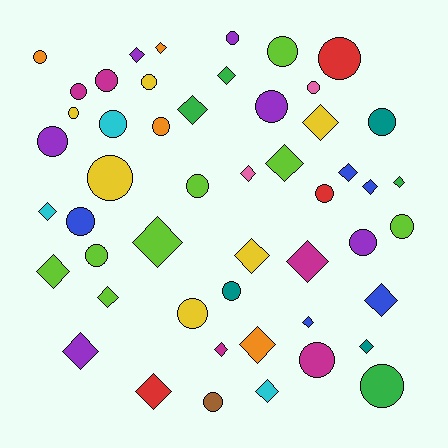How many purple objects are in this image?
There are 6 purple objects.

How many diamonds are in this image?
There are 24 diamonds.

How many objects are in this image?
There are 50 objects.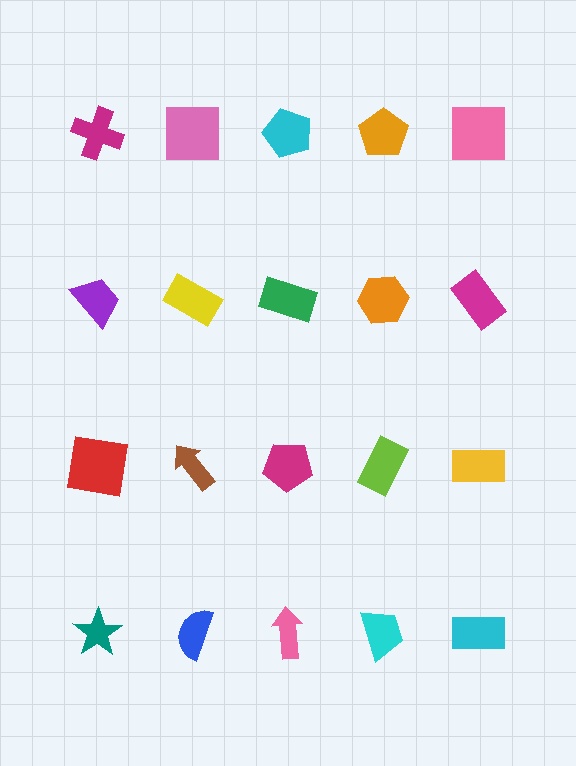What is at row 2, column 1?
A purple trapezoid.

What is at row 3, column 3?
A magenta pentagon.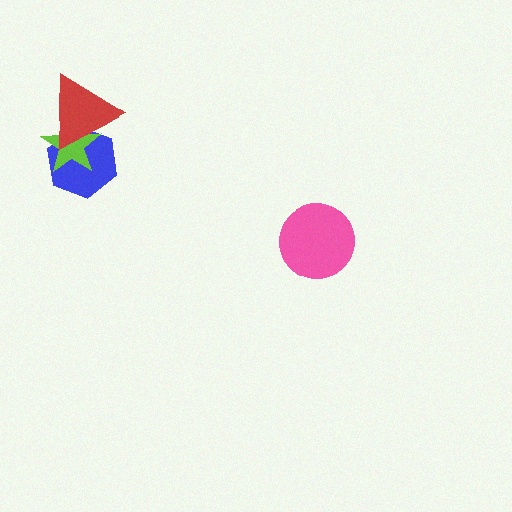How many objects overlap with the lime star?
2 objects overlap with the lime star.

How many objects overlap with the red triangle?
2 objects overlap with the red triangle.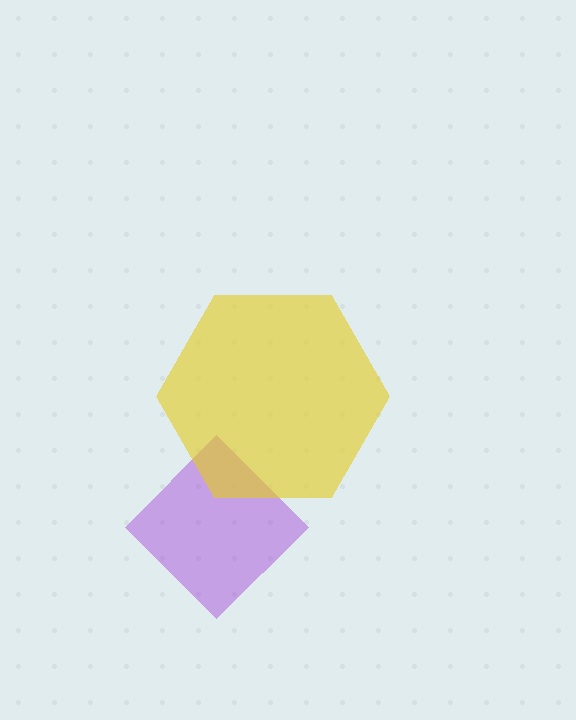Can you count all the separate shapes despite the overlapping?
Yes, there are 2 separate shapes.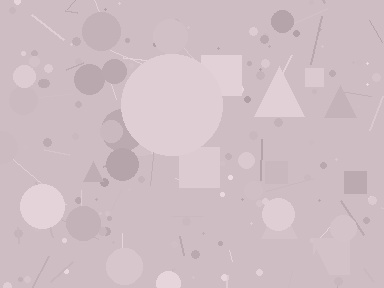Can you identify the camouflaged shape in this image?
The camouflaged shape is a circle.